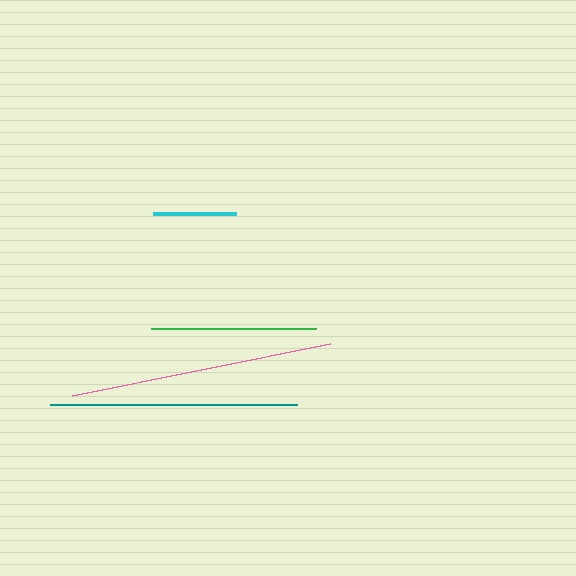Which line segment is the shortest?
The cyan line is the shortest at approximately 83 pixels.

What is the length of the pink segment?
The pink segment is approximately 264 pixels long.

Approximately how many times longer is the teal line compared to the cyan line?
The teal line is approximately 3.0 times the length of the cyan line.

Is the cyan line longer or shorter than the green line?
The green line is longer than the cyan line.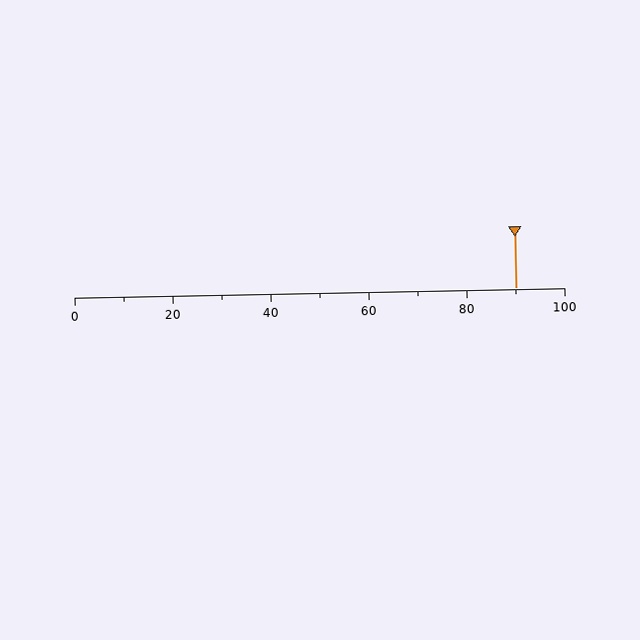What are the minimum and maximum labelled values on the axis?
The axis runs from 0 to 100.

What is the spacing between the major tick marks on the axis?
The major ticks are spaced 20 apart.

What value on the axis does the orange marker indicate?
The marker indicates approximately 90.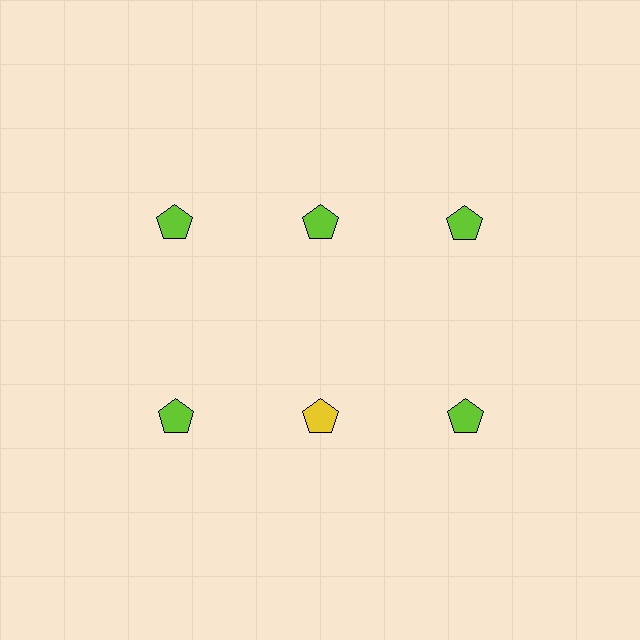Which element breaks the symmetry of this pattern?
The yellow pentagon in the second row, second from left column breaks the symmetry. All other shapes are lime pentagons.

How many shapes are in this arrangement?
There are 6 shapes arranged in a grid pattern.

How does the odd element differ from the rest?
It has a different color: yellow instead of lime.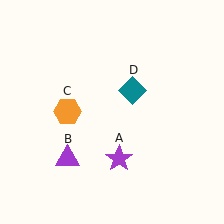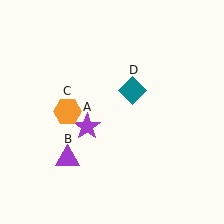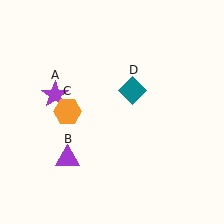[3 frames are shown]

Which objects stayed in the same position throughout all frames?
Purple triangle (object B) and orange hexagon (object C) and teal diamond (object D) remained stationary.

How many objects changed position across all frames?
1 object changed position: purple star (object A).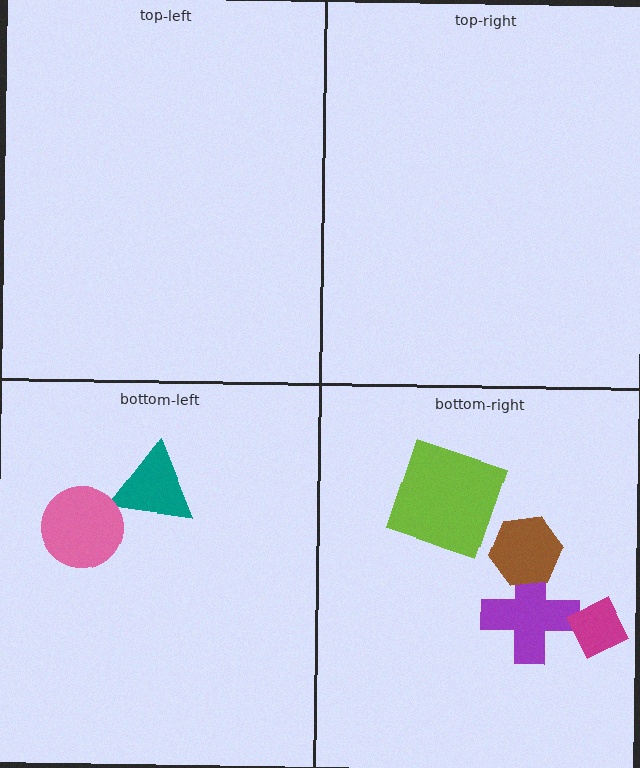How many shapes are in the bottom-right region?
4.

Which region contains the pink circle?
The bottom-left region.